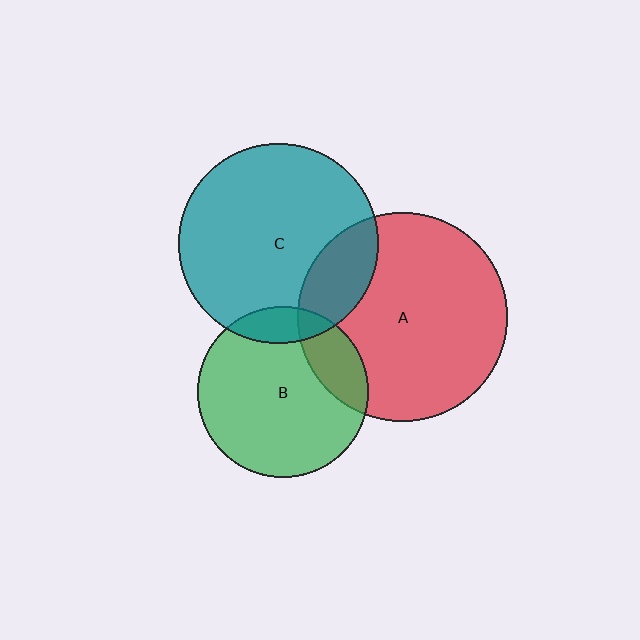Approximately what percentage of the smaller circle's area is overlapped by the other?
Approximately 20%.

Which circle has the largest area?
Circle A (red).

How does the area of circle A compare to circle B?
Approximately 1.5 times.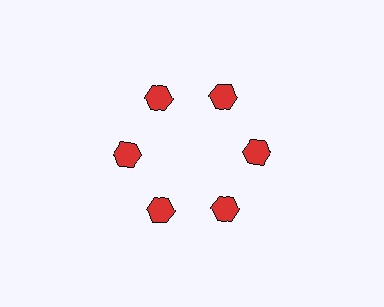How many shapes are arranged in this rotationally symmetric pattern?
There are 6 shapes, arranged in 6 groups of 1.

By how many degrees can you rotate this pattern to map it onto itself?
The pattern maps onto itself every 60 degrees of rotation.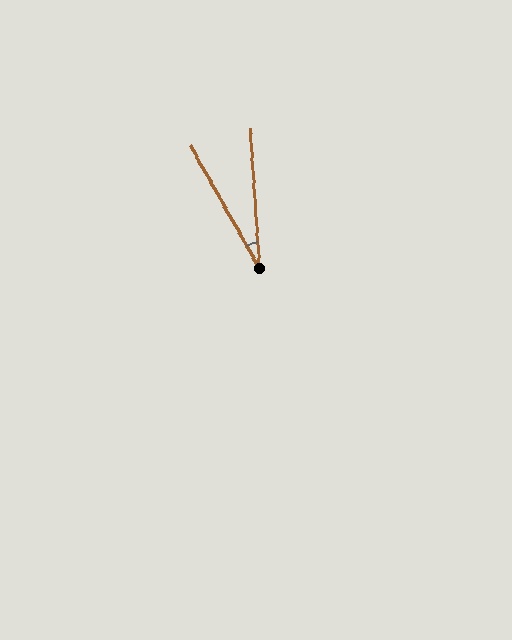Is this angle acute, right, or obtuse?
It is acute.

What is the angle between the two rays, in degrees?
Approximately 26 degrees.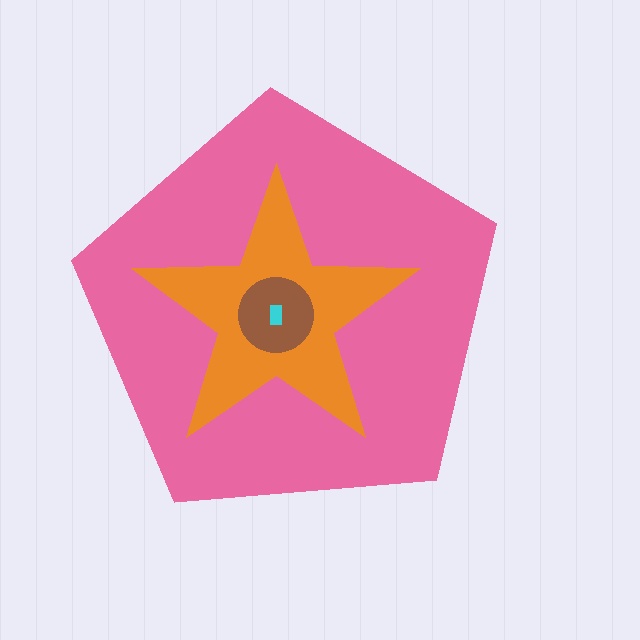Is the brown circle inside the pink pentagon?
Yes.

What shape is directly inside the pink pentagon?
The orange star.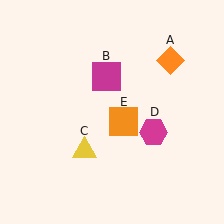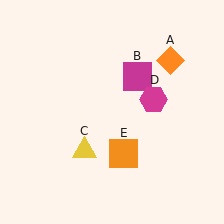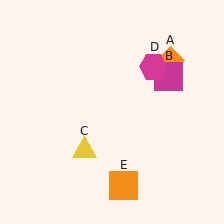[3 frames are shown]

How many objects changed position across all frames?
3 objects changed position: magenta square (object B), magenta hexagon (object D), orange square (object E).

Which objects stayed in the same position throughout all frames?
Orange diamond (object A) and yellow triangle (object C) remained stationary.